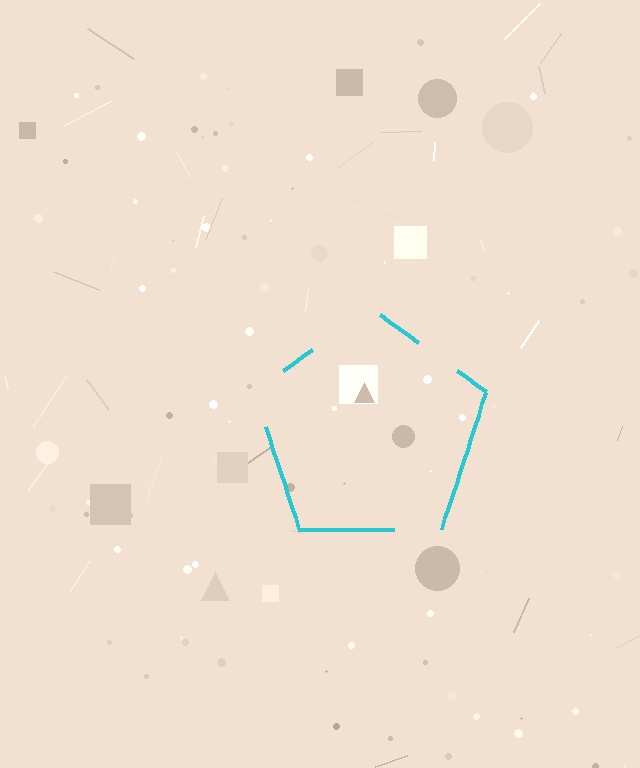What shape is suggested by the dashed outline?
The dashed outline suggests a pentagon.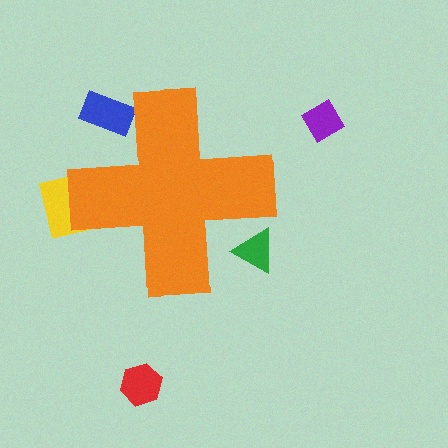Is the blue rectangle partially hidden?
Yes, the blue rectangle is partially hidden behind the orange cross.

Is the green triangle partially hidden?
Yes, the green triangle is partially hidden behind the orange cross.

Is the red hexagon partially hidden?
No, the red hexagon is fully visible.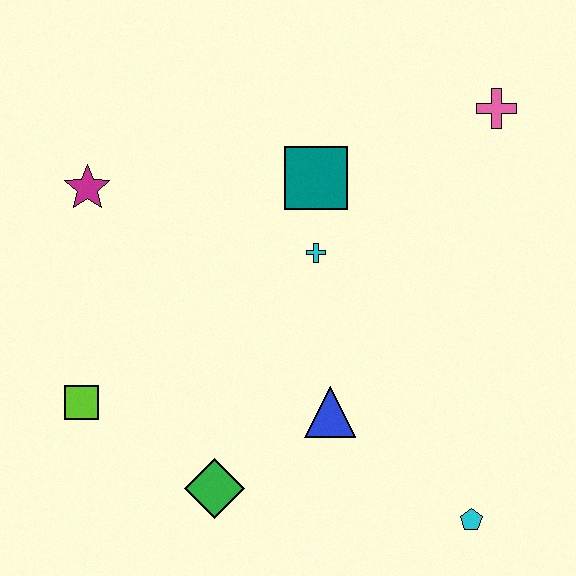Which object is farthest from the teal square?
The cyan pentagon is farthest from the teal square.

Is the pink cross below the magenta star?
No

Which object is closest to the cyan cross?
The teal square is closest to the cyan cross.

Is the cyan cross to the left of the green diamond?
No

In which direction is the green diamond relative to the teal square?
The green diamond is below the teal square.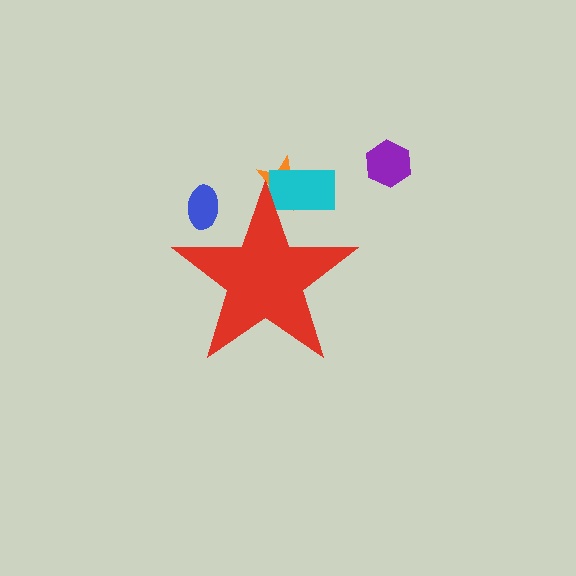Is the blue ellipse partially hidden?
Yes, the blue ellipse is partially hidden behind the red star.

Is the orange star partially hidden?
Yes, the orange star is partially hidden behind the red star.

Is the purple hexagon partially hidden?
No, the purple hexagon is fully visible.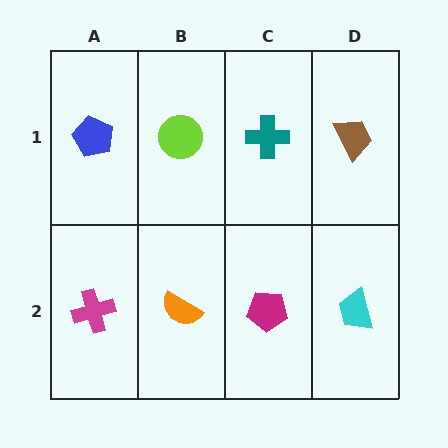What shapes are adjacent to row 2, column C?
A teal cross (row 1, column C), an orange semicircle (row 2, column B), a cyan trapezoid (row 2, column D).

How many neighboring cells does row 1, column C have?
3.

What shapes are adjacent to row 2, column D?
A brown trapezoid (row 1, column D), a magenta pentagon (row 2, column C).